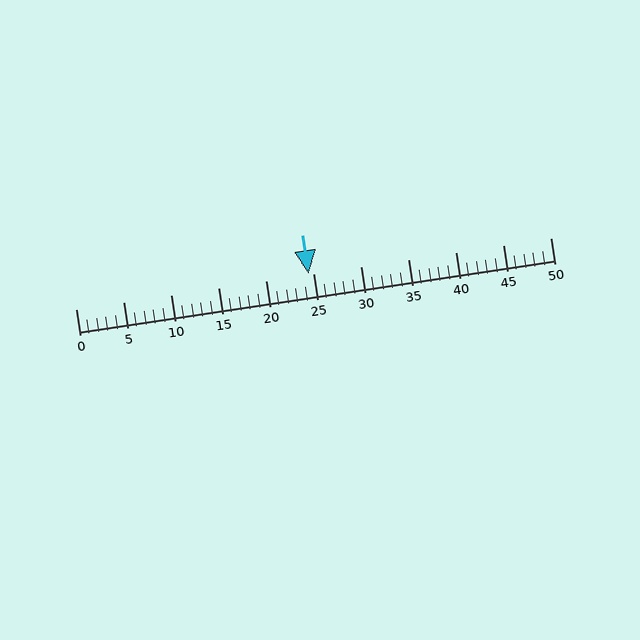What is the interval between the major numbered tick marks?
The major tick marks are spaced 5 units apart.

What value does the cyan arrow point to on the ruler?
The cyan arrow points to approximately 24.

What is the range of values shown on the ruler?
The ruler shows values from 0 to 50.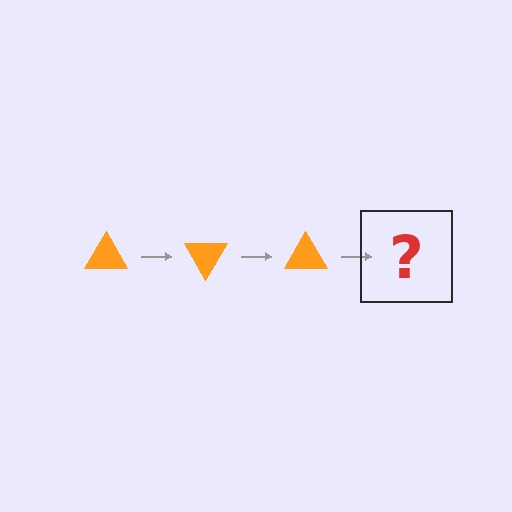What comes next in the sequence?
The next element should be an orange triangle rotated 180 degrees.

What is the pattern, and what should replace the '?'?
The pattern is that the triangle rotates 60 degrees each step. The '?' should be an orange triangle rotated 180 degrees.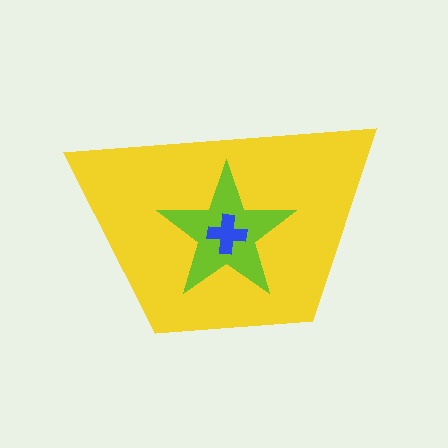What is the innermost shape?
The blue cross.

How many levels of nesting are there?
3.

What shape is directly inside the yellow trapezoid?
The lime star.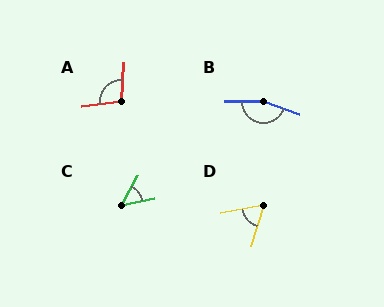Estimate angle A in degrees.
Approximately 101 degrees.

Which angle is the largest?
B, at approximately 161 degrees.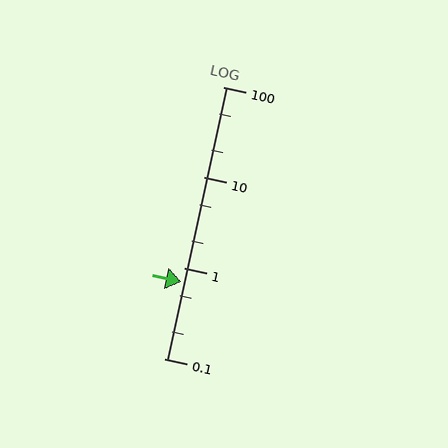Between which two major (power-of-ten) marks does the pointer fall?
The pointer is between 0.1 and 1.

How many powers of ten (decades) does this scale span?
The scale spans 3 decades, from 0.1 to 100.